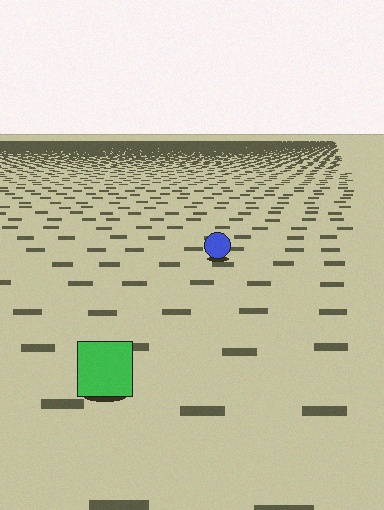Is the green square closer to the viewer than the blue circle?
Yes. The green square is closer — you can tell from the texture gradient: the ground texture is coarser near it.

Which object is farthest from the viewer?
The blue circle is farthest from the viewer. It appears smaller and the ground texture around it is denser.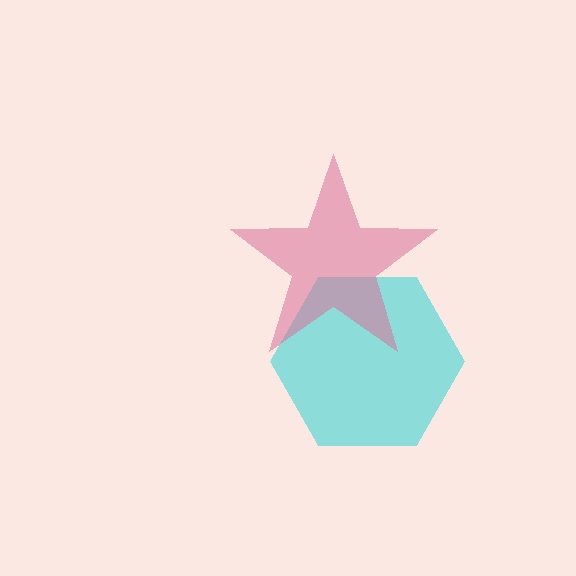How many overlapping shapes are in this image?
There are 2 overlapping shapes in the image.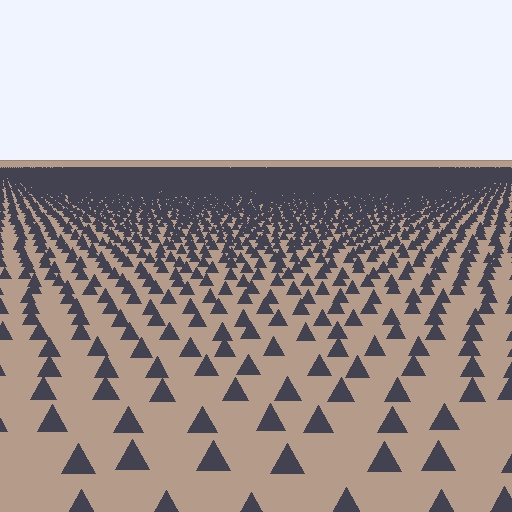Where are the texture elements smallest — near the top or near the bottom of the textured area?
Near the top.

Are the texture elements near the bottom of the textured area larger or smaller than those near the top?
Larger. Near the bottom, elements are closer to the viewer and appear at a bigger on-screen size.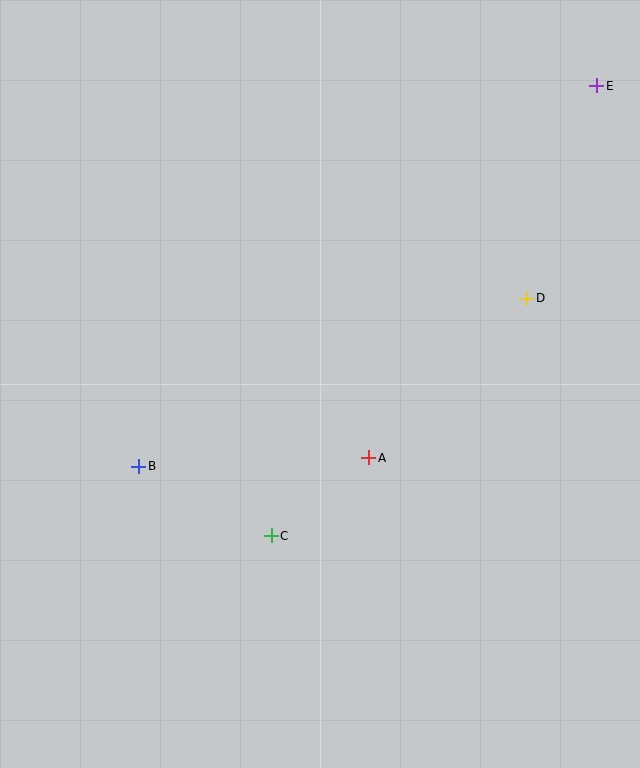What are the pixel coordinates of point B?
Point B is at (139, 466).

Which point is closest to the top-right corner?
Point E is closest to the top-right corner.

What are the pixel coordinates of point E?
Point E is at (597, 86).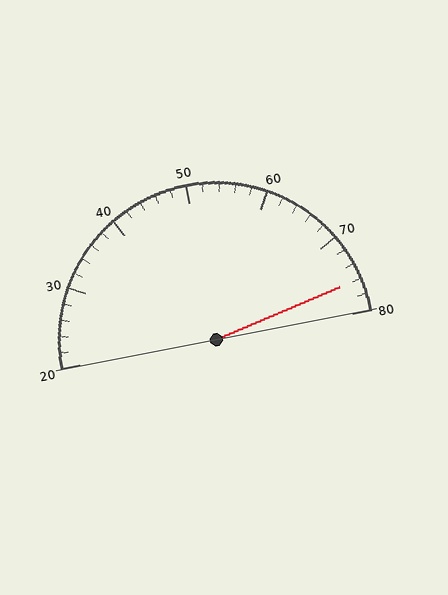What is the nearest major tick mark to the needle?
The nearest major tick mark is 80.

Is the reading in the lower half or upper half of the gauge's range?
The reading is in the upper half of the range (20 to 80).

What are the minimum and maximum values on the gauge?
The gauge ranges from 20 to 80.